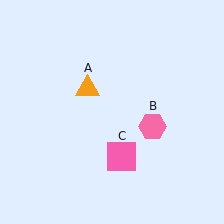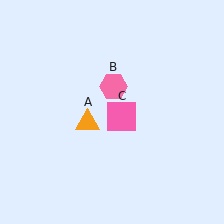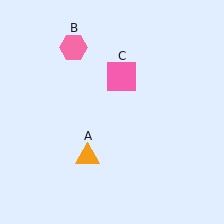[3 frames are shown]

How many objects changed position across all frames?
3 objects changed position: orange triangle (object A), pink hexagon (object B), pink square (object C).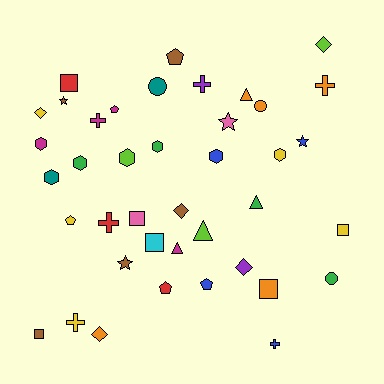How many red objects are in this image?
There are 3 red objects.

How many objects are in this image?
There are 40 objects.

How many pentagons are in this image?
There are 5 pentagons.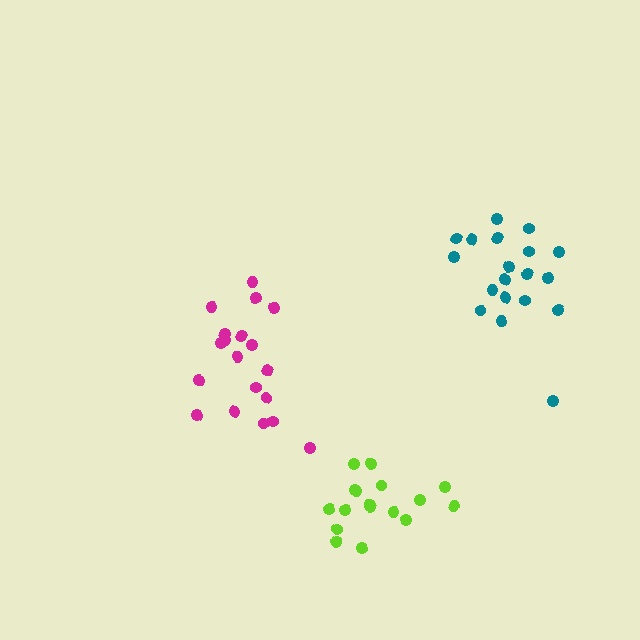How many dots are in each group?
Group 1: 19 dots, Group 2: 19 dots, Group 3: 17 dots (55 total).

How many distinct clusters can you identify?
There are 3 distinct clusters.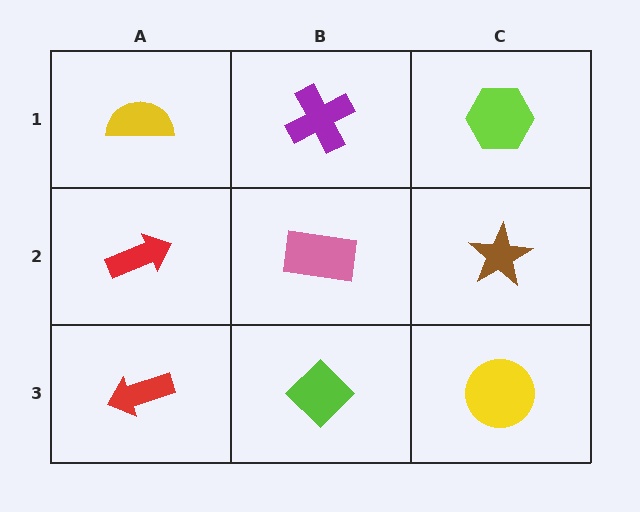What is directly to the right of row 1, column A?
A purple cross.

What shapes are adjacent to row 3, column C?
A brown star (row 2, column C), a lime diamond (row 3, column B).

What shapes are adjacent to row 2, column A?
A yellow semicircle (row 1, column A), a red arrow (row 3, column A), a pink rectangle (row 2, column B).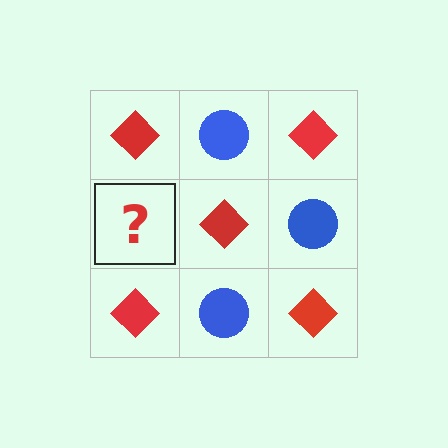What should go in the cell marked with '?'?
The missing cell should contain a blue circle.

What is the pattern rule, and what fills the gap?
The rule is that it alternates red diamond and blue circle in a checkerboard pattern. The gap should be filled with a blue circle.